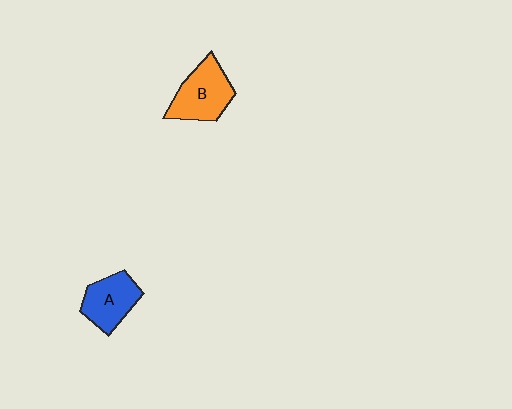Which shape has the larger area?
Shape B (orange).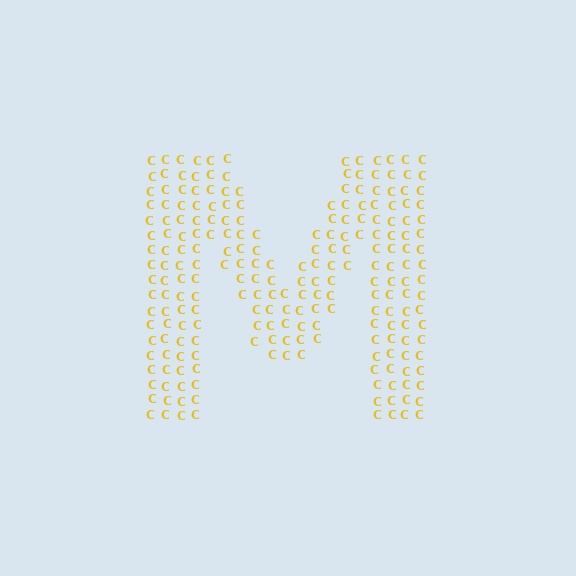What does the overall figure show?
The overall figure shows the letter M.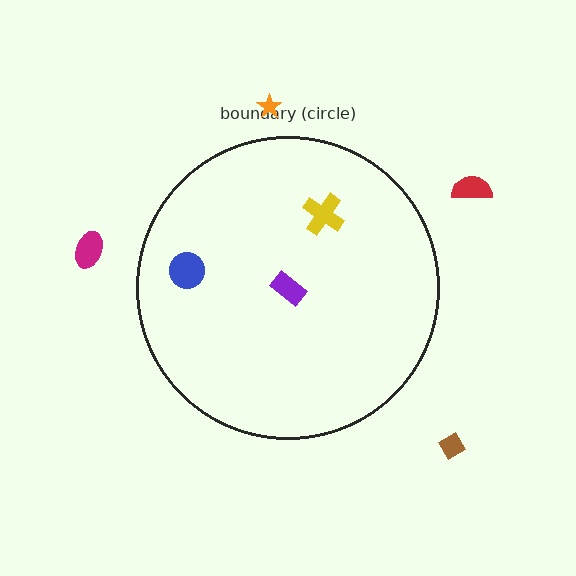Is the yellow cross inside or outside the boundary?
Inside.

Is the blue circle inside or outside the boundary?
Inside.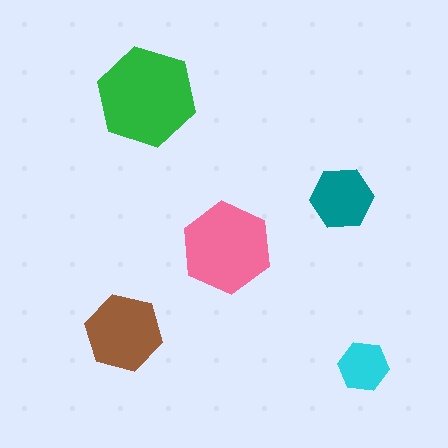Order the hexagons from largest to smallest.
the green one, the pink one, the brown one, the teal one, the cyan one.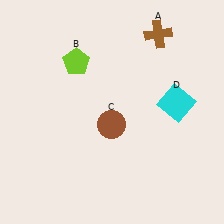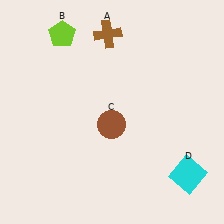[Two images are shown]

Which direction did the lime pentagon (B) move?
The lime pentagon (B) moved up.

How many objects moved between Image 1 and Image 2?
3 objects moved between the two images.